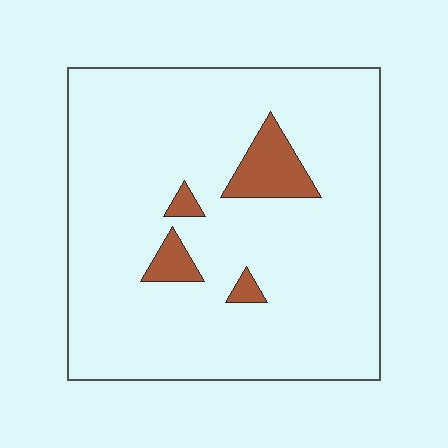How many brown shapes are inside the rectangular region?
4.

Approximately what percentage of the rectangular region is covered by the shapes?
Approximately 10%.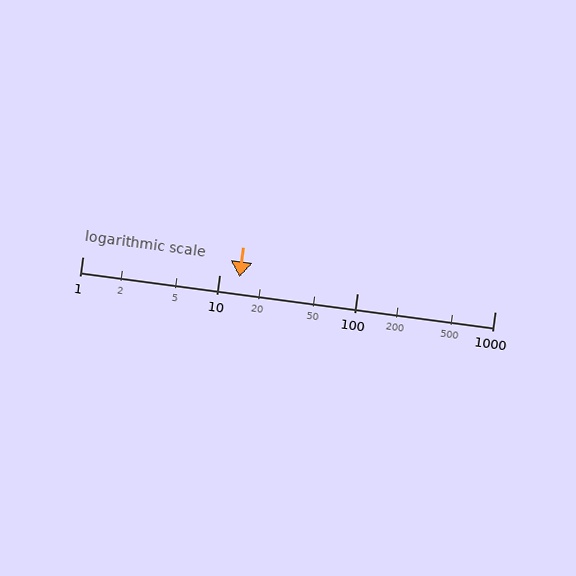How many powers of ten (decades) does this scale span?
The scale spans 3 decades, from 1 to 1000.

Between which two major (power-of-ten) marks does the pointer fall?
The pointer is between 10 and 100.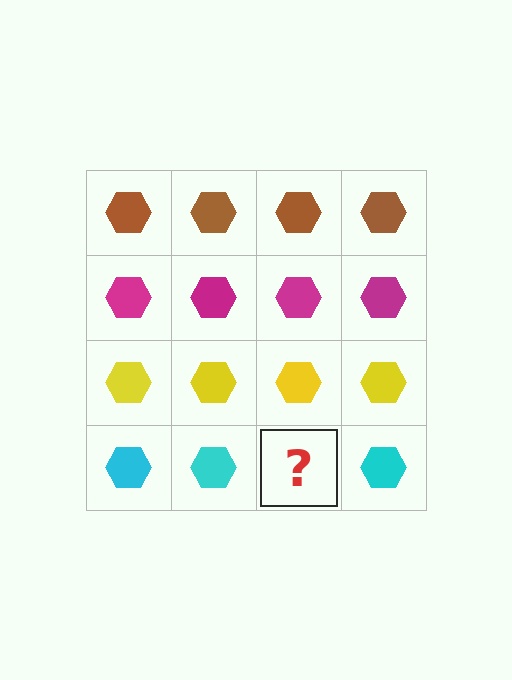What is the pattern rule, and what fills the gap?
The rule is that each row has a consistent color. The gap should be filled with a cyan hexagon.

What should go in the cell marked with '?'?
The missing cell should contain a cyan hexagon.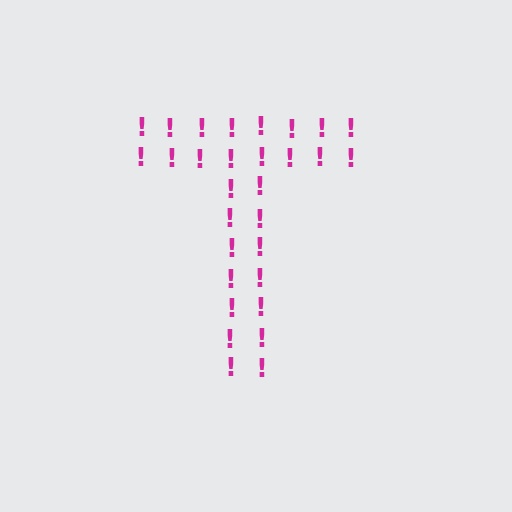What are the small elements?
The small elements are exclamation marks.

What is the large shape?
The large shape is the letter T.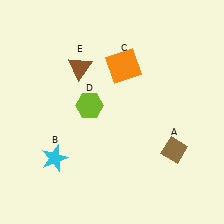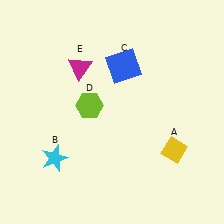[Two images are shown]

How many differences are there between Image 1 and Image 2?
There are 3 differences between the two images.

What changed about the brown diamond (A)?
In Image 1, A is brown. In Image 2, it changed to yellow.